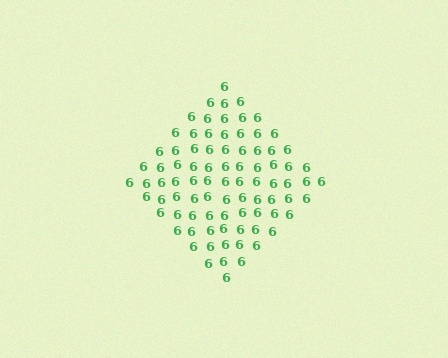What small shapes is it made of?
It is made of small digit 6's.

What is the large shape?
The large shape is a diamond.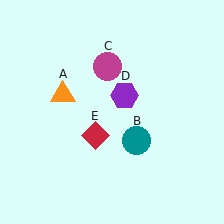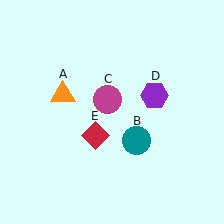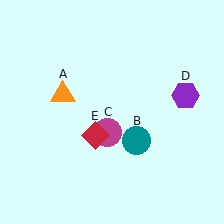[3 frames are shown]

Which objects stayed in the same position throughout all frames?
Orange triangle (object A) and teal circle (object B) and red diamond (object E) remained stationary.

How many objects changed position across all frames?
2 objects changed position: magenta circle (object C), purple hexagon (object D).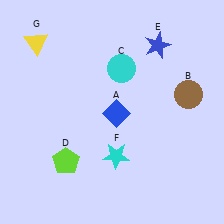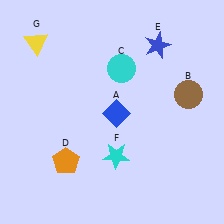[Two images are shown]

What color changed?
The pentagon (D) changed from lime in Image 1 to orange in Image 2.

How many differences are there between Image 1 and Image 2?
There is 1 difference between the two images.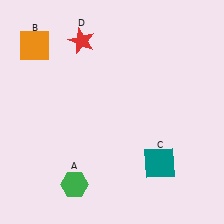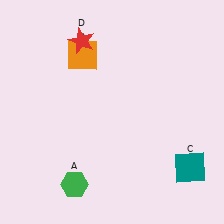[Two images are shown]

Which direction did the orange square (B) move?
The orange square (B) moved right.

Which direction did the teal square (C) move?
The teal square (C) moved right.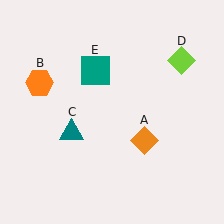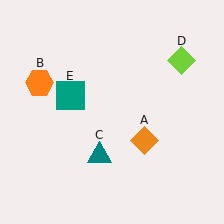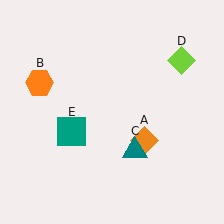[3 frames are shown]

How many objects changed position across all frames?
2 objects changed position: teal triangle (object C), teal square (object E).